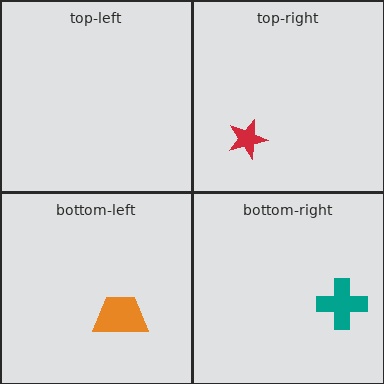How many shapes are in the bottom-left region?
1.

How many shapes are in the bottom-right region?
1.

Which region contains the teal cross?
The bottom-right region.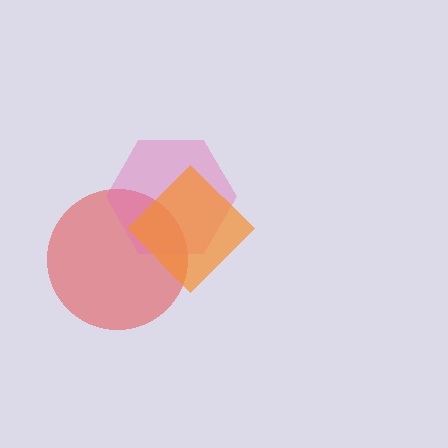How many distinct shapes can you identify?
There are 3 distinct shapes: a red circle, a pink hexagon, an orange diamond.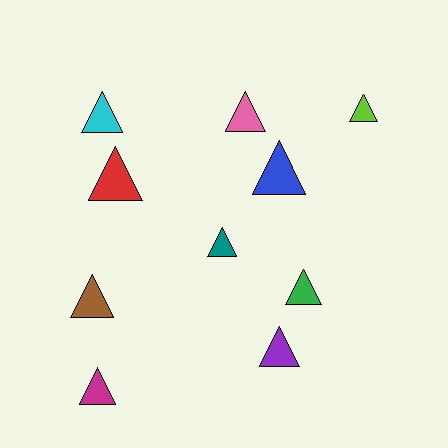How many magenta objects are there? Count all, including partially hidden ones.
There is 1 magenta object.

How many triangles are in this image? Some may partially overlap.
There are 10 triangles.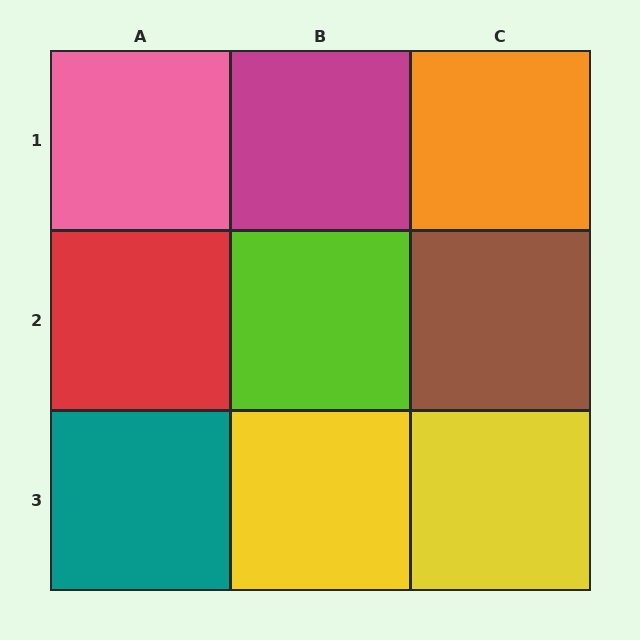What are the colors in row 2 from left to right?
Red, lime, brown.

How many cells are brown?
1 cell is brown.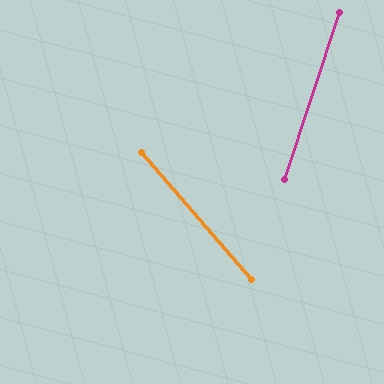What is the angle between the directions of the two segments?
Approximately 59 degrees.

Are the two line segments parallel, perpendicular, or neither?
Neither parallel nor perpendicular — they differ by about 59°.